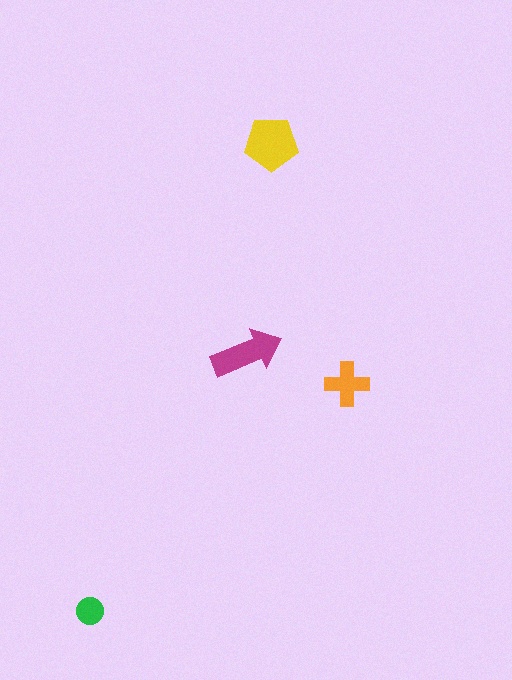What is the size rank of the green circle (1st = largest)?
4th.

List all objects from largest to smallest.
The yellow pentagon, the magenta arrow, the orange cross, the green circle.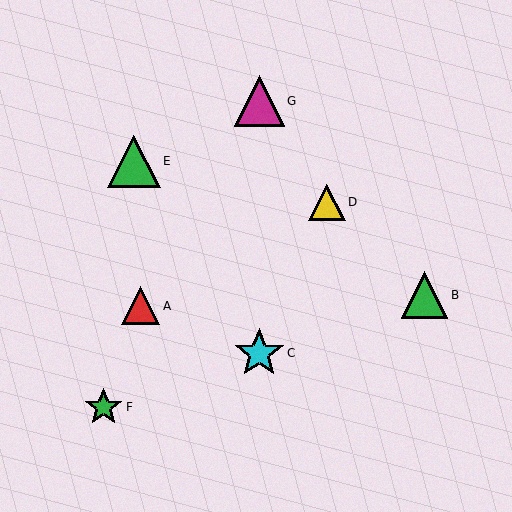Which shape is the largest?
The green triangle (labeled E) is the largest.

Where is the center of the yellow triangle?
The center of the yellow triangle is at (327, 202).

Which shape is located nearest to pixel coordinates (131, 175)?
The green triangle (labeled E) at (134, 161) is nearest to that location.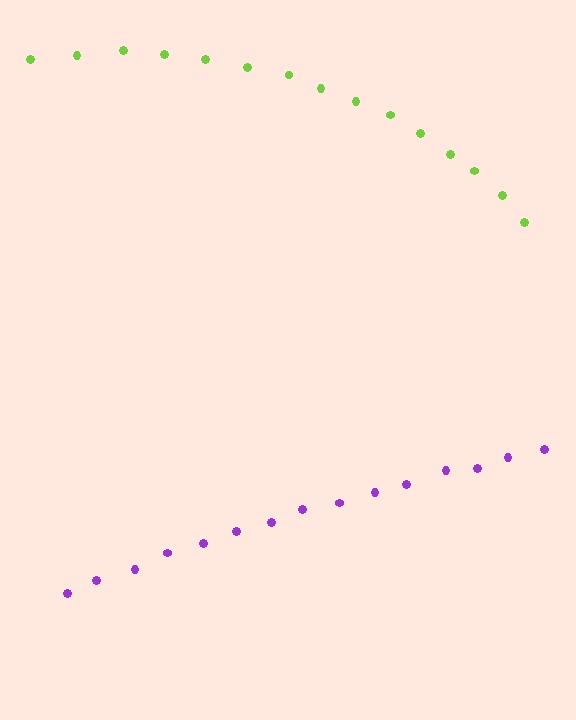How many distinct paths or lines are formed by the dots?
There are 2 distinct paths.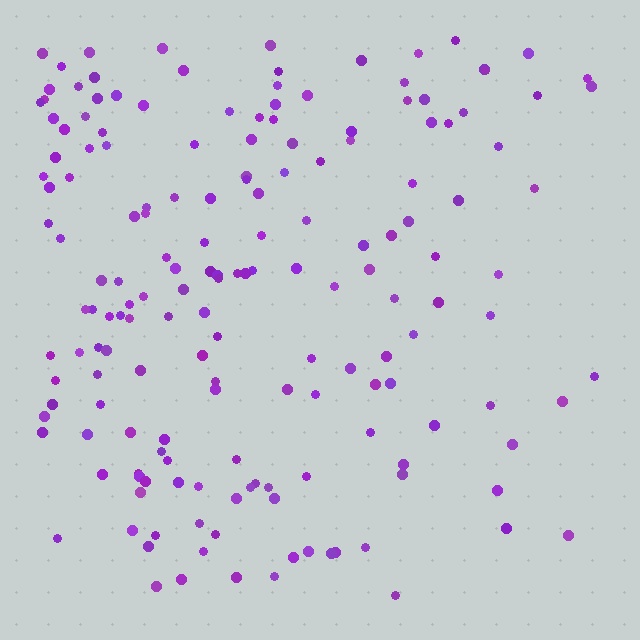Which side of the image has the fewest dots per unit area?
The right.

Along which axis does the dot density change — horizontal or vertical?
Horizontal.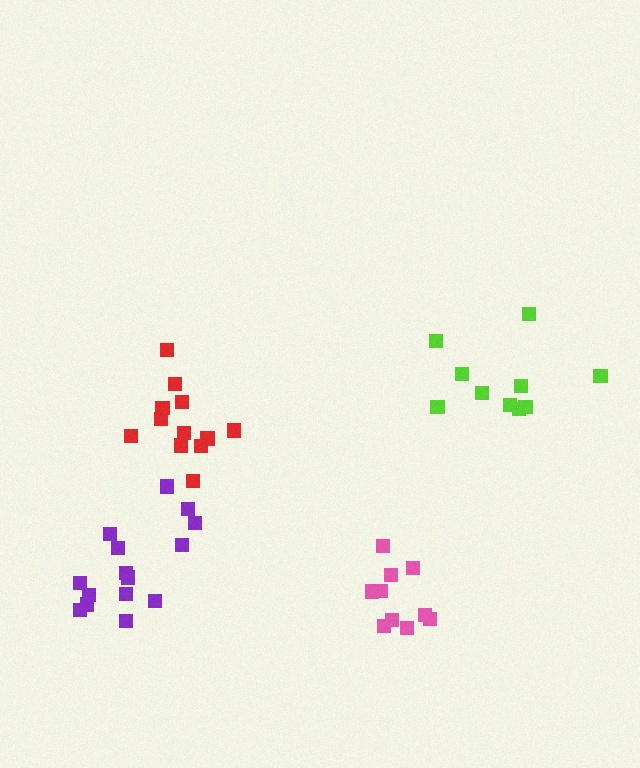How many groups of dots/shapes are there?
There are 4 groups.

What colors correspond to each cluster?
The clusters are colored: lime, red, pink, purple.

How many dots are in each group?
Group 1: 10 dots, Group 2: 12 dots, Group 3: 10 dots, Group 4: 15 dots (47 total).